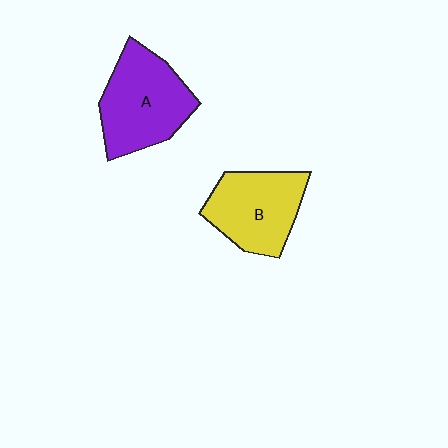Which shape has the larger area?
Shape A (purple).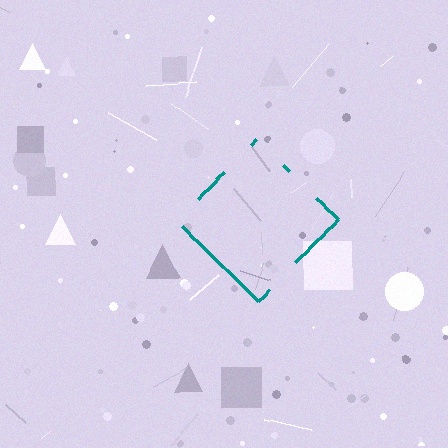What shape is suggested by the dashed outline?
The dashed outline suggests a diamond.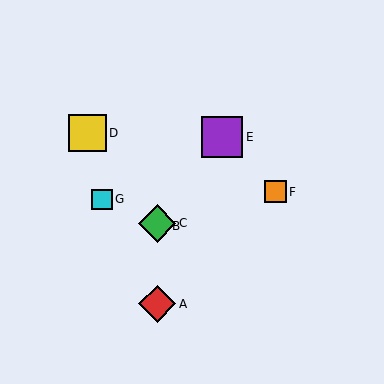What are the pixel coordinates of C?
Object C is at (157, 223).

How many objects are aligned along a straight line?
3 objects (B, C, E) are aligned along a straight line.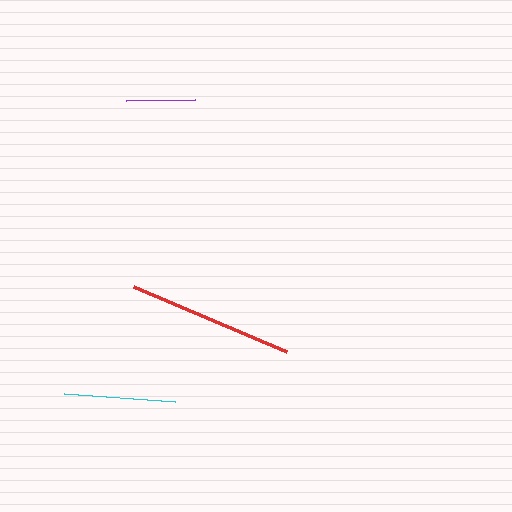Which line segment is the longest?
The red line is the longest at approximately 166 pixels.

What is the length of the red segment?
The red segment is approximately 166 pixels long.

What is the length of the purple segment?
The purple segment is approximately 69 pixels long.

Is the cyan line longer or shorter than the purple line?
The cyan line is longer than the purple line.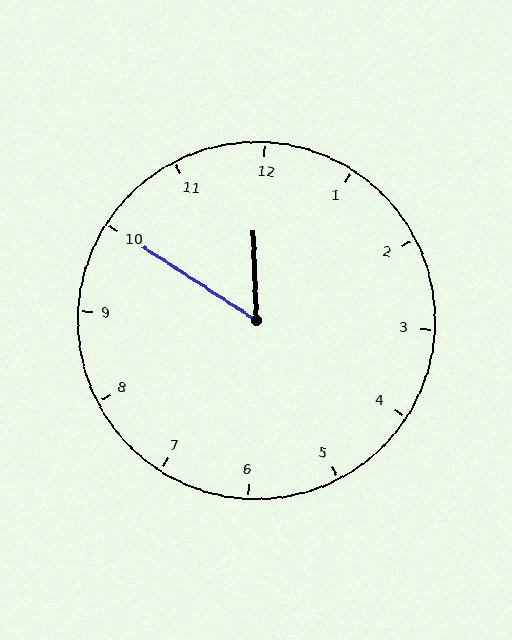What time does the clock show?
11:50.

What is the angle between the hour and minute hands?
Approximately 55 degrees.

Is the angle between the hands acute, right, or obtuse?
It is acute.